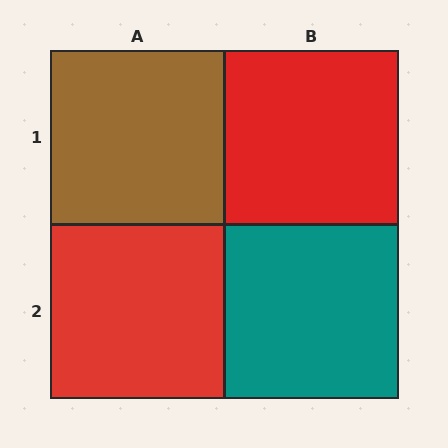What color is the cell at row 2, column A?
Red.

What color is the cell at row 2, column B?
Teal.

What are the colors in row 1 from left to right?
Brown, red.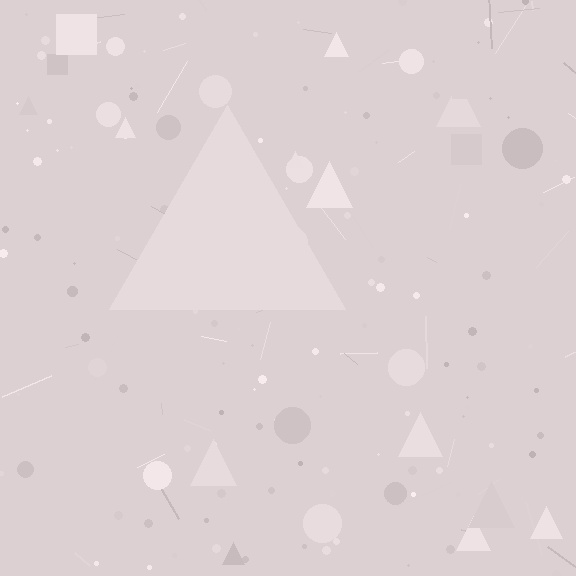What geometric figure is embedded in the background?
A triangle is embedded in the background.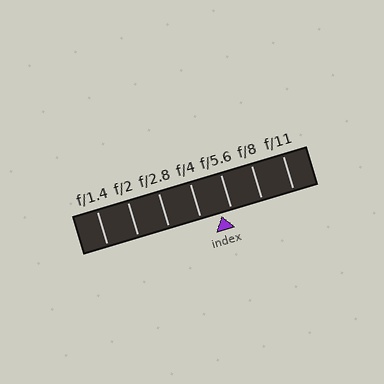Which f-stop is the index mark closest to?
The index mark is closest to f/5.6.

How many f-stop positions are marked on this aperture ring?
There are 7 f-stop positions marked.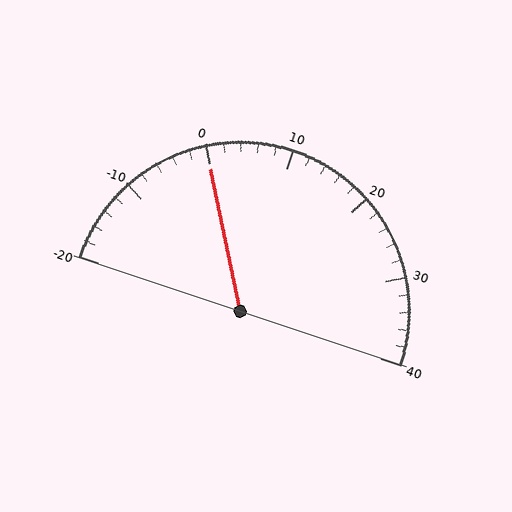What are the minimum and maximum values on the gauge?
The gauge ranges from -20 to 40.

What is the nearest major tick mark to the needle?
The nearest major tick mark is 0.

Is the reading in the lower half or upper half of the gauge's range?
The reading is in the lower half of the range (-20 to 40).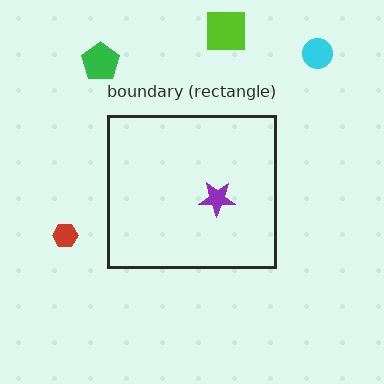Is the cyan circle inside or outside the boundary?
Outside.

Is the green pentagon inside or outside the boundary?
Outside.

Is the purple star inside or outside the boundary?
Inside.